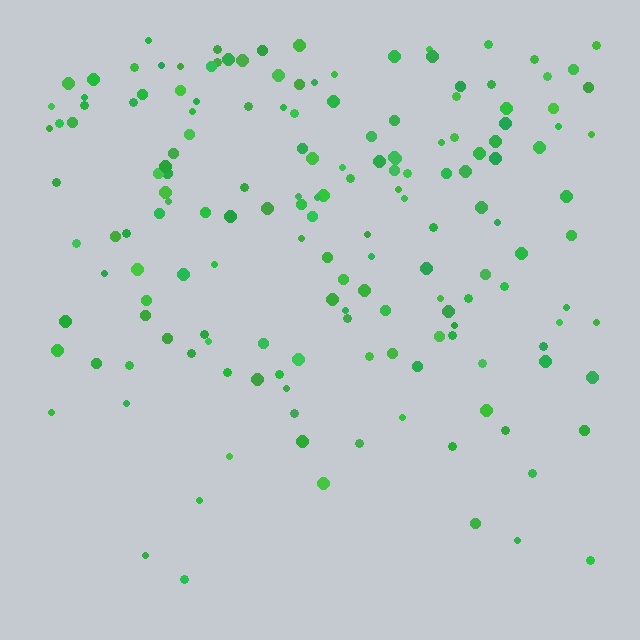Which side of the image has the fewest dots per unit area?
The bottom.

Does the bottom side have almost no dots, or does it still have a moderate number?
Still a moderate number, just noticeably fewer than the top.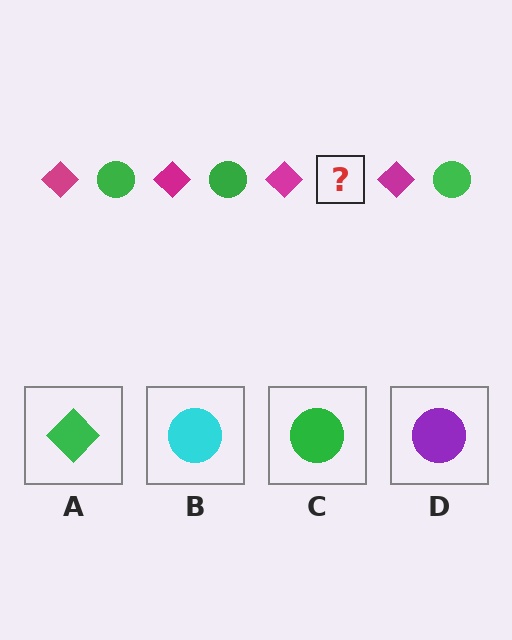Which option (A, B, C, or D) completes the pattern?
C.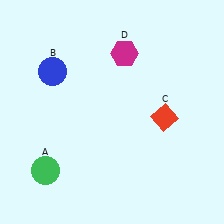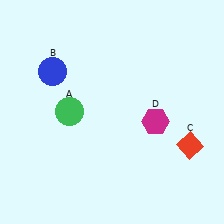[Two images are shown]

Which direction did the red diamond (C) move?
The red diamond (C) moved down.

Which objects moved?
The objects that moved are: the green circle (A), the red diamond (C), the magenta hexagon (D).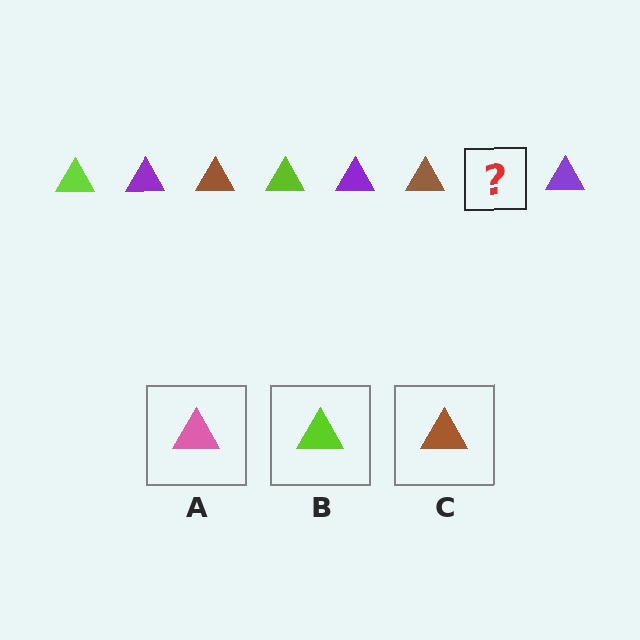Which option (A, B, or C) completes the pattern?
B.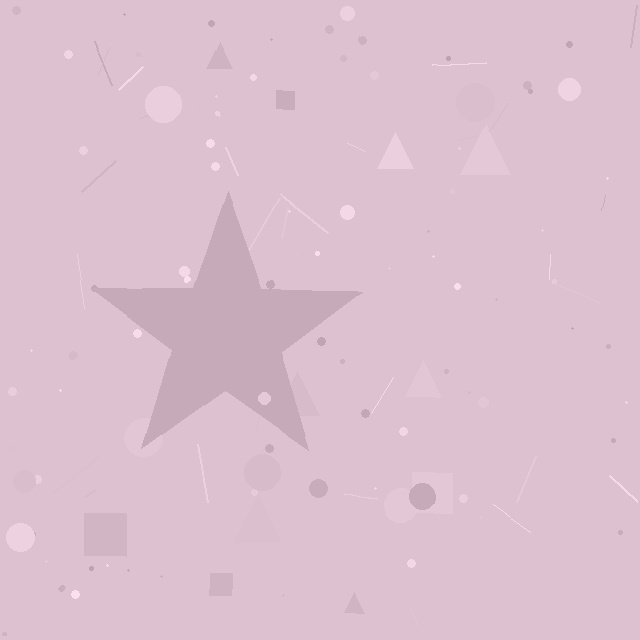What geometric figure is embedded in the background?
A star is embedded in the background.